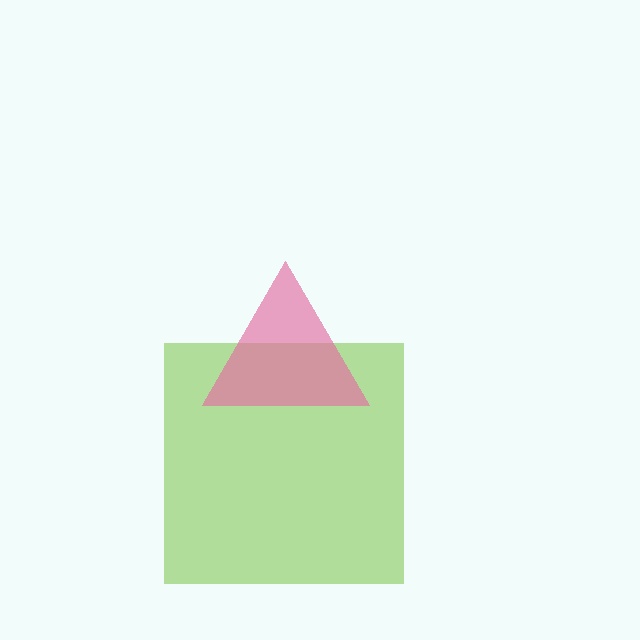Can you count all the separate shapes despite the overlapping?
Yes, there are 2 separate shapes.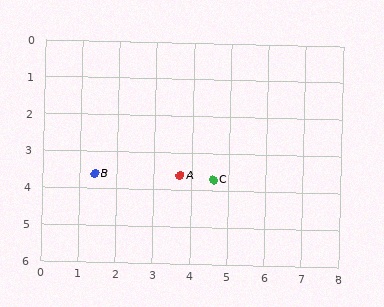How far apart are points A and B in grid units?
Points A and B are about 2.3 grid units apart.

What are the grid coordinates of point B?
Point B is at approximately (1.4, 3.6).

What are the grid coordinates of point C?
Point C is at approximately (4.6, 3.7).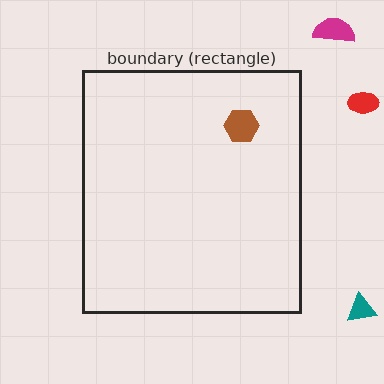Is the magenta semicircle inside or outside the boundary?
Outside.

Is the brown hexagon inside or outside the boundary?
Inside.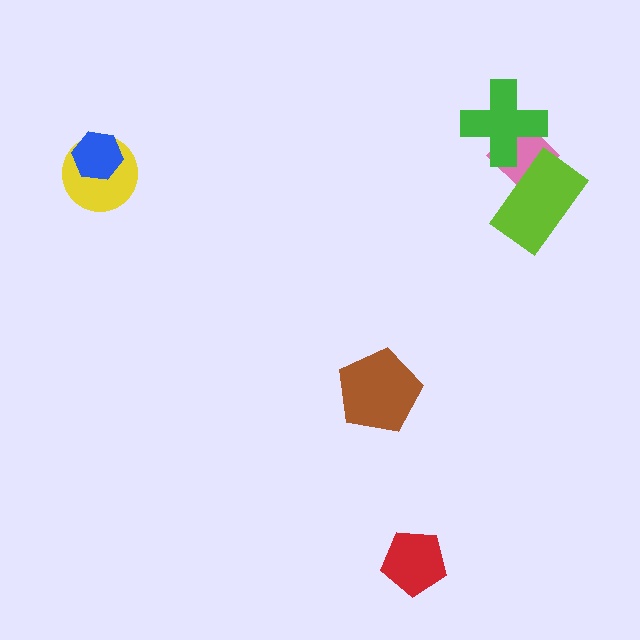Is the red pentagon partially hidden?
No, no other shape covers it.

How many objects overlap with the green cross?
1 object overlaps with the green cross.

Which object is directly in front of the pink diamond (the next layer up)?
The green cross is directly in front of the pink diamond.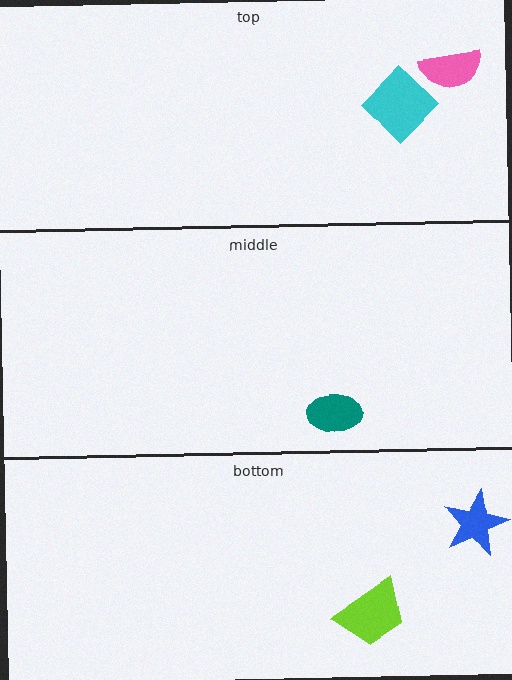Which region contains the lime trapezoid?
The bottom region.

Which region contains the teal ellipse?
The middle region.